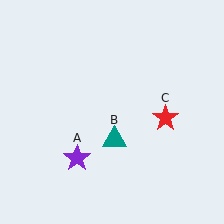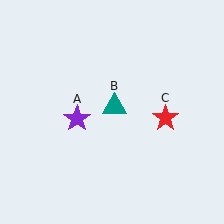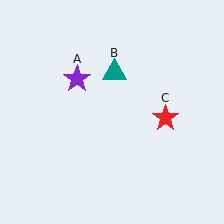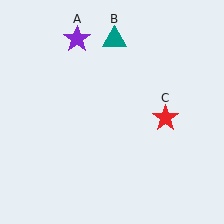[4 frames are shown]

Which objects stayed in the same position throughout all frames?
Red star (object C) remained stationary.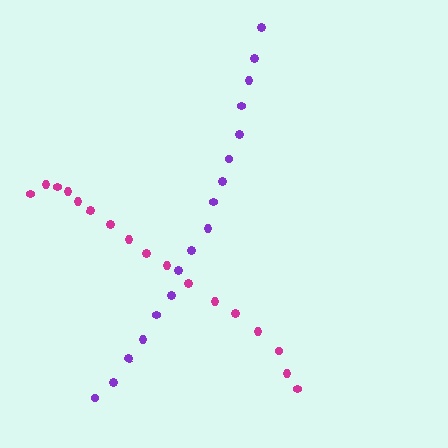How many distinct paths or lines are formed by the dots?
There are 2 distinct paths.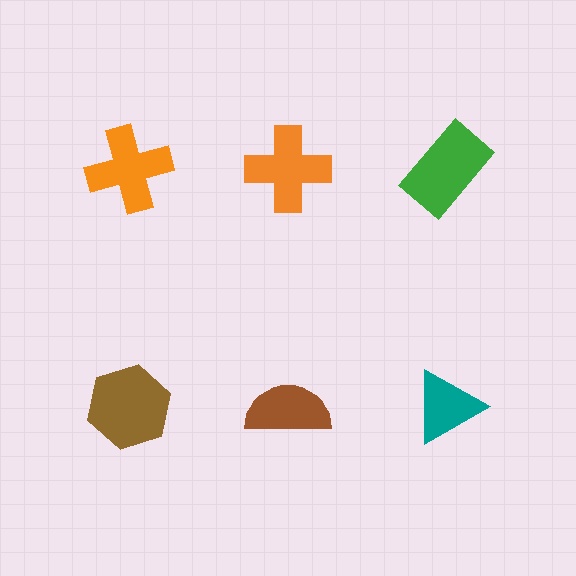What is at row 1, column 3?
A green rectangle.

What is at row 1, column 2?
An orange cross.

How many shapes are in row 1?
3 shapes.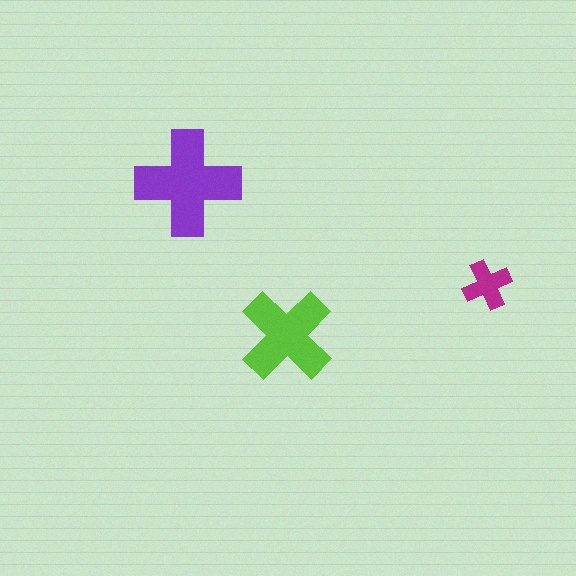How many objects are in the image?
There are 3 objects in the image.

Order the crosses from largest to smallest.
the purple one, the lime one, the magenta one.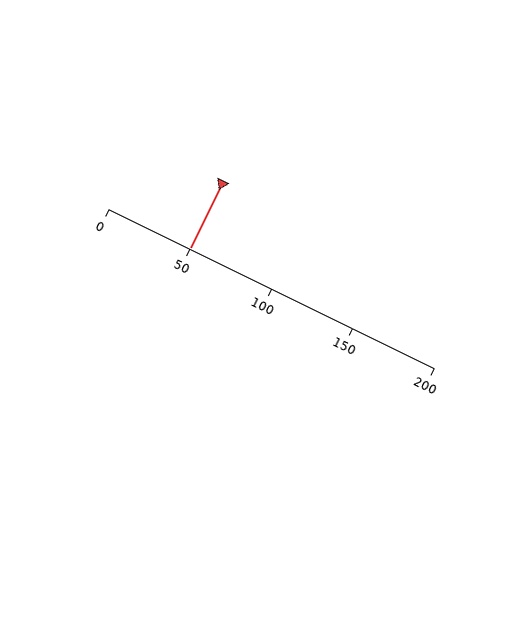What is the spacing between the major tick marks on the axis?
The major ticks are spaced 50 apart.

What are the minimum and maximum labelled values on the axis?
The axis runs from 0 to 200.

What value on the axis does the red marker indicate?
The marker indicates approximately 50.